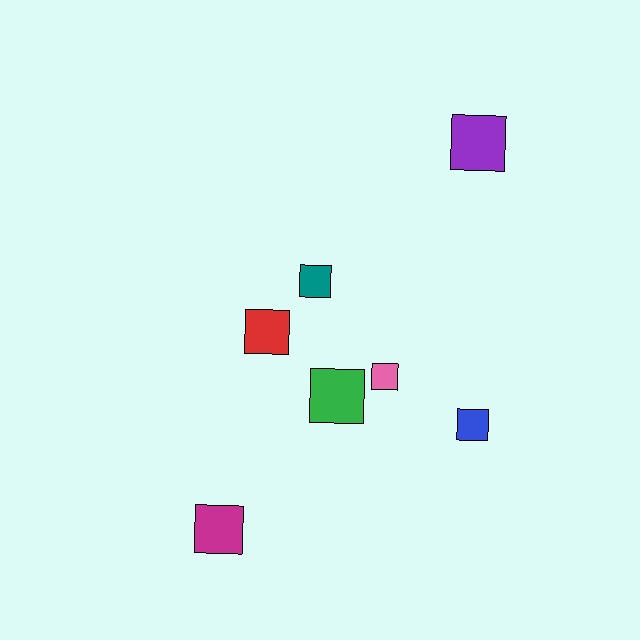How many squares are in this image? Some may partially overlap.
There are 7 squares.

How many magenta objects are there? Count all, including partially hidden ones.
There is 1 magenta object.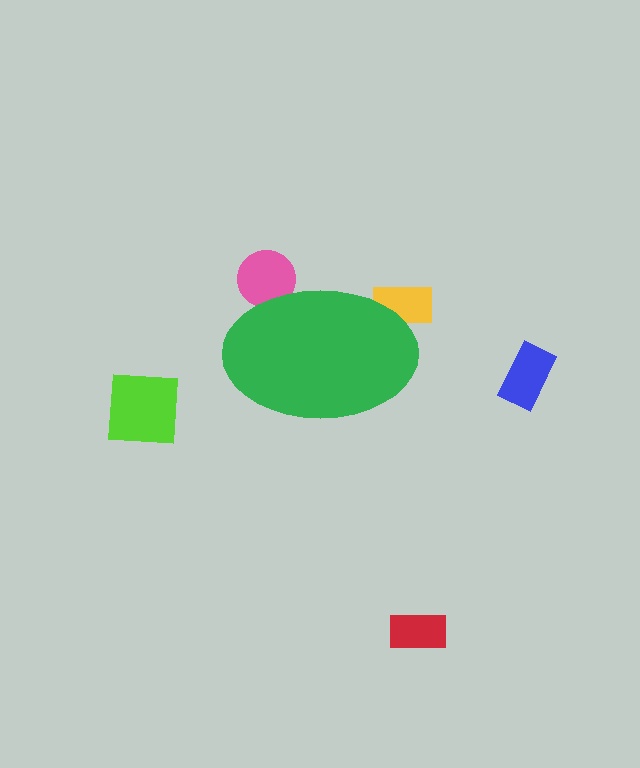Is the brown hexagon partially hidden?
Yes, the brown hexagon is partially hidden behind the green ellipse.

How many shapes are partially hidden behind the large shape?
3 shapes are partially hidden.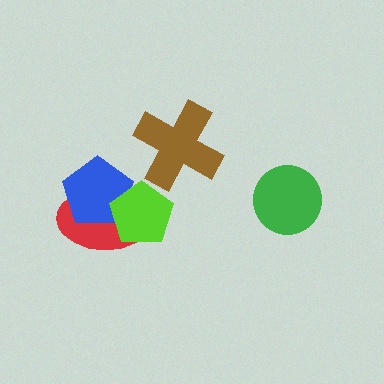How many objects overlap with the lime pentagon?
2 objects overlap with the lime pentagon.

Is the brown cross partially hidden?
No, no other shape covers it.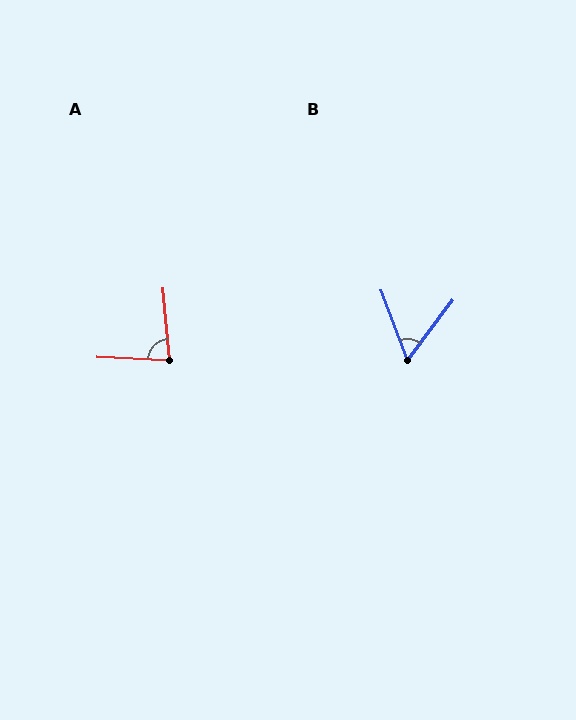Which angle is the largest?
A, at approximately 82 degrees.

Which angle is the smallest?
B, at approximately 58 degrees.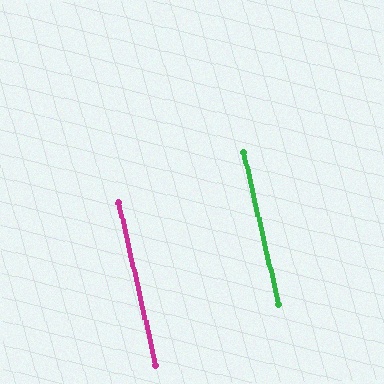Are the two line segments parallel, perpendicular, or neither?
Parallel — their directions differ by only 0.2°.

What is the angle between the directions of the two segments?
Approximately 0 degrees.